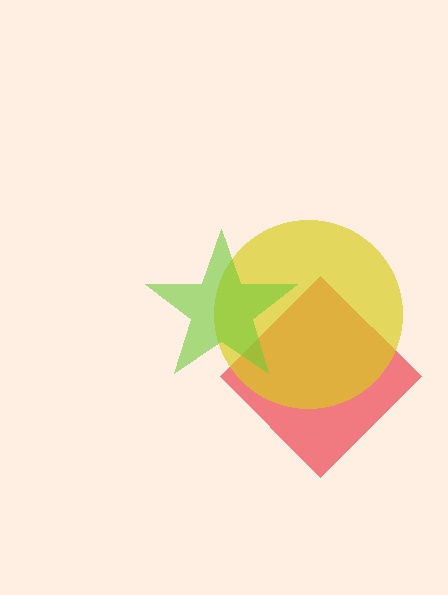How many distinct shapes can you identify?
There are 3 distinct shapes: a red diamond, a yellow circle, a lime star.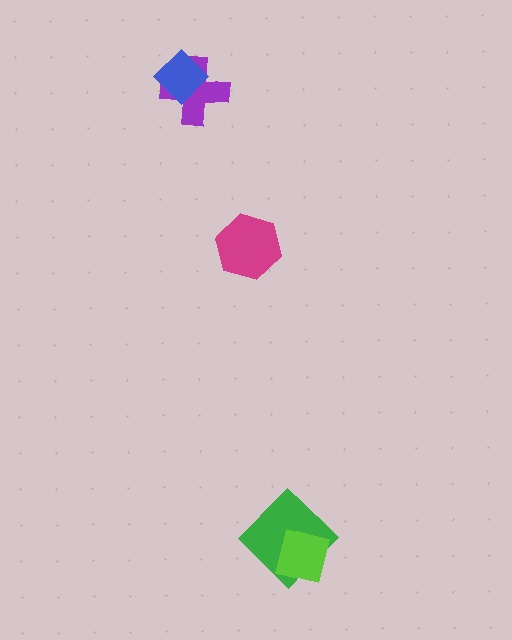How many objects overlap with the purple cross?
1 object overlaps with the purple cross.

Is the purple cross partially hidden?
Yes, it is partially covered by another shape.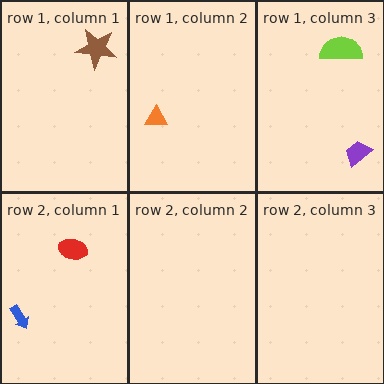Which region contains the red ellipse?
The row 2, column 1 region.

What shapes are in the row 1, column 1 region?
The brown star.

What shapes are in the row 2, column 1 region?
The red ellipse, the blue arrow.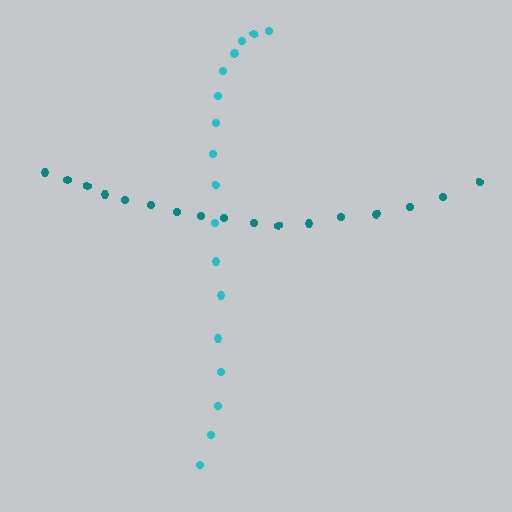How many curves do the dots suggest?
There are 2 distinct paths.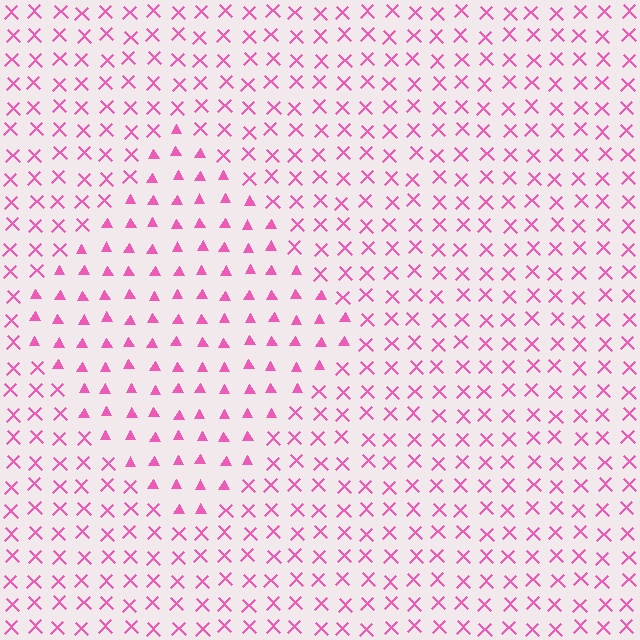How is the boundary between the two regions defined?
The boundary is defined by a change in element shape: triangles inside vs. X marks outside. All elements share the same color and spacing.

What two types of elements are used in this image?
The image uses triangles inside the diamond region and X marks outside it.